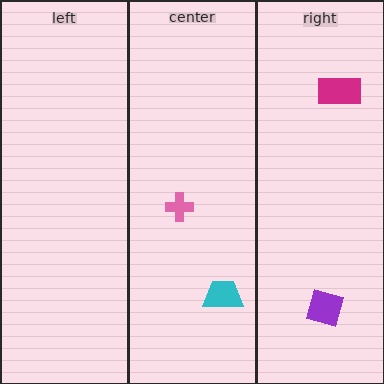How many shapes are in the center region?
2.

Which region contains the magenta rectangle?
The right region.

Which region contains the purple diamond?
The right region.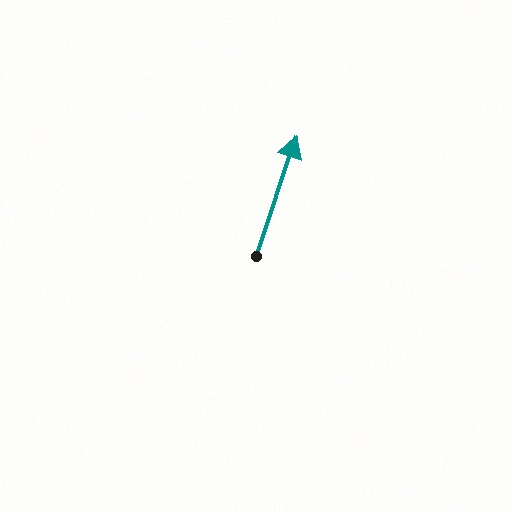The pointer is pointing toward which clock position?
Roughly 1 o'clock.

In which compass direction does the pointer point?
North.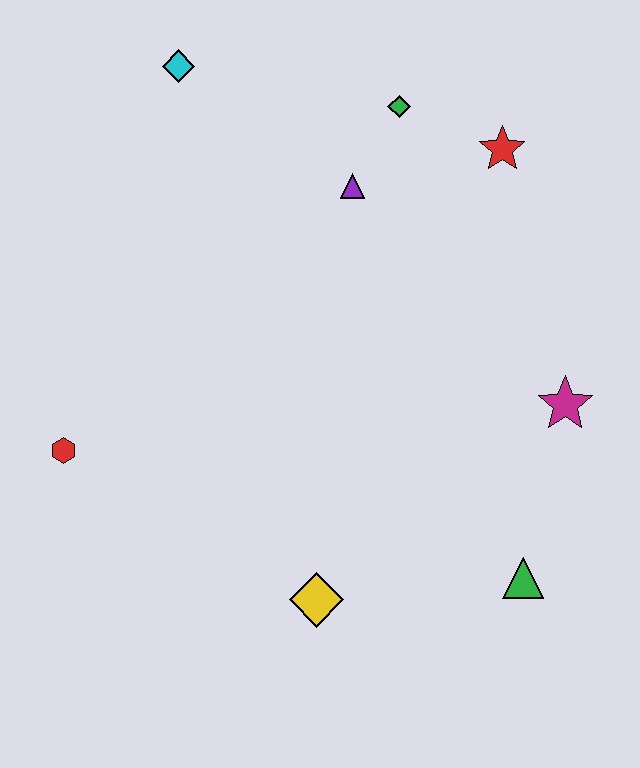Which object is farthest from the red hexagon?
The red star is farthest from the red hexagon.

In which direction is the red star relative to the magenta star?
The red star is above the magenta star.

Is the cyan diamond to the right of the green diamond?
No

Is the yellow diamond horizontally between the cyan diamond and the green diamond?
Yes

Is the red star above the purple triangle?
Yes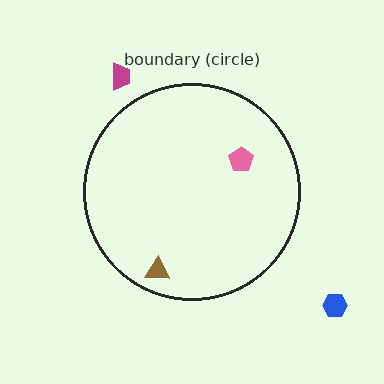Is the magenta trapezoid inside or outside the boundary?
Outside.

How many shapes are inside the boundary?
2 inside, 2 outside.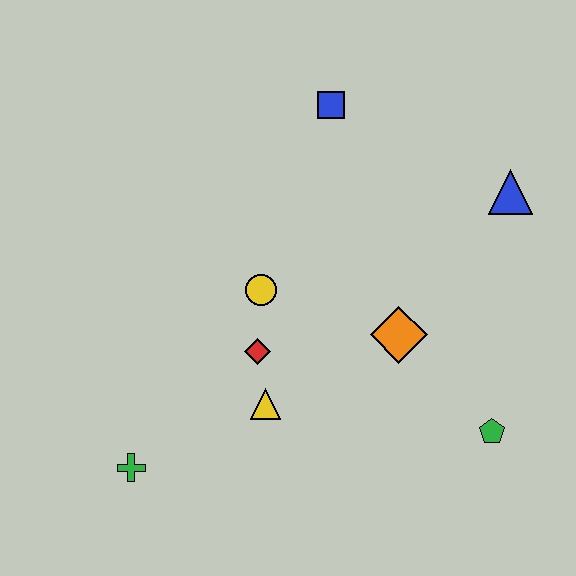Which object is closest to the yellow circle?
The red diamond is closest to the yellow circle.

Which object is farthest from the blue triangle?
The green cross is farthest from the blue triangle.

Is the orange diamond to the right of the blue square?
Yes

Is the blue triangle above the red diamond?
Yes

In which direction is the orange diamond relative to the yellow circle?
The orange diamond is to the right of the yellow circle.